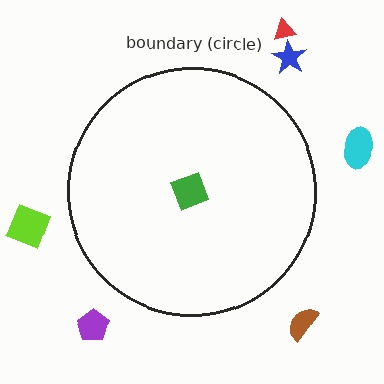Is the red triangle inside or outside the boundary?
Outside.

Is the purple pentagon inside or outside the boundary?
Outside.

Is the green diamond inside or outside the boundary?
Inside.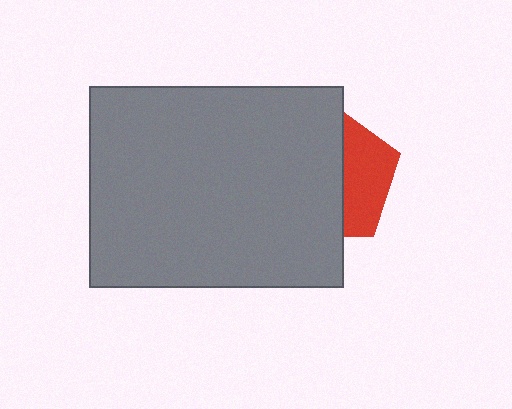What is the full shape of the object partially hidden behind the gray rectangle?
The partially hidden object is a red pentagon.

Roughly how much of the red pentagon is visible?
A small part of it is visible (roughly 37%).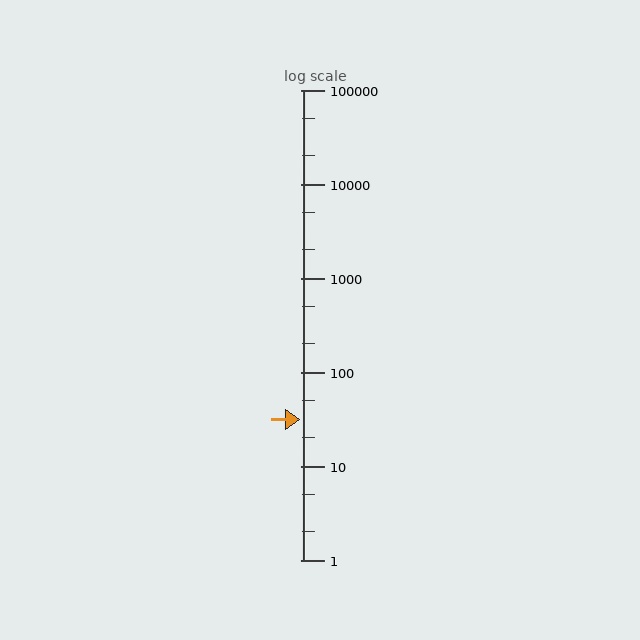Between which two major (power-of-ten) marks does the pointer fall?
The pointer is between 10 and 100.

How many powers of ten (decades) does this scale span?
The scale spans 5 decades, from 1 to 100000.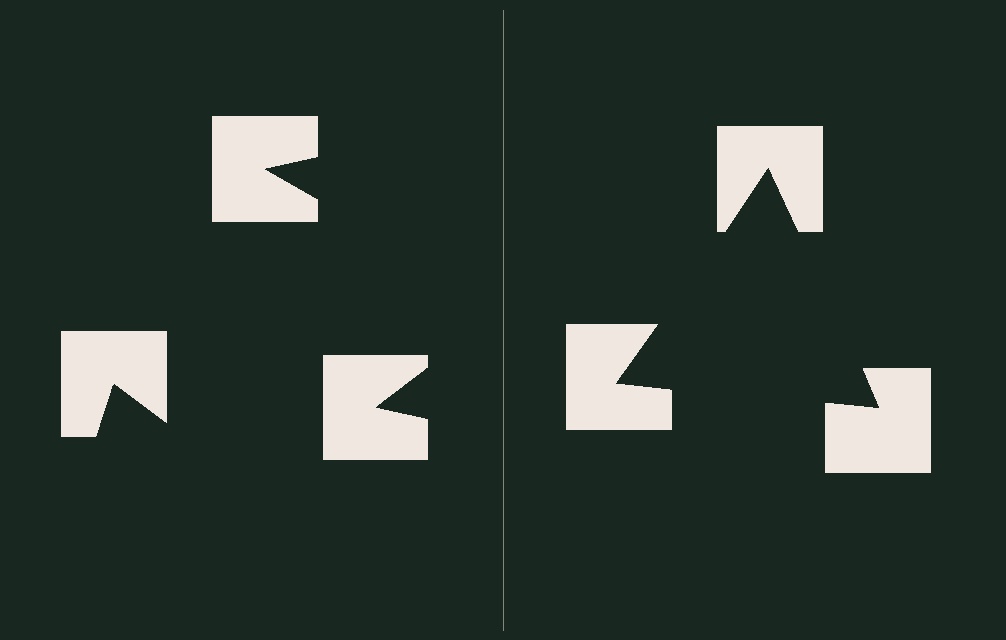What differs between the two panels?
The notched squares are positioned identically on both sides; only the wedge orientations differ. On the right they align to a triangle; on the left they are misaligned.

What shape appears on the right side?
An illusory triangle.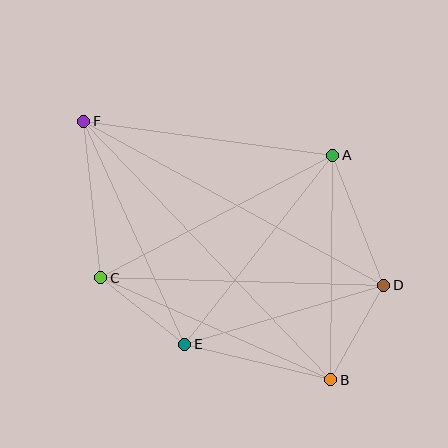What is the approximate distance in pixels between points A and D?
The distance between A and D is approximately 140 pixels.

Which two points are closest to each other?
Points C and E are closest to each other.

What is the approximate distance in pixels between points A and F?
The distance between A and F is approximately 251 pixels.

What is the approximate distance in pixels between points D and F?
The distance between D and F is approximately 342 pixels.